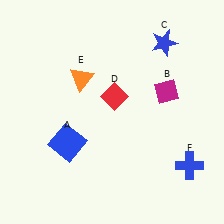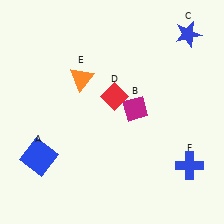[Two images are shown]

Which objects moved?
The objects that moved are: the blue square (A), the magenta diamond (B), the blue star (C).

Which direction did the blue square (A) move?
The blue square (A) moved left.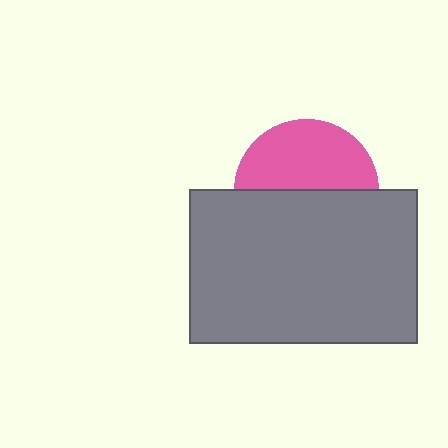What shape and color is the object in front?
The object in front is a gray rectangle.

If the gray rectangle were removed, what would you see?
You would see the complete pink circle.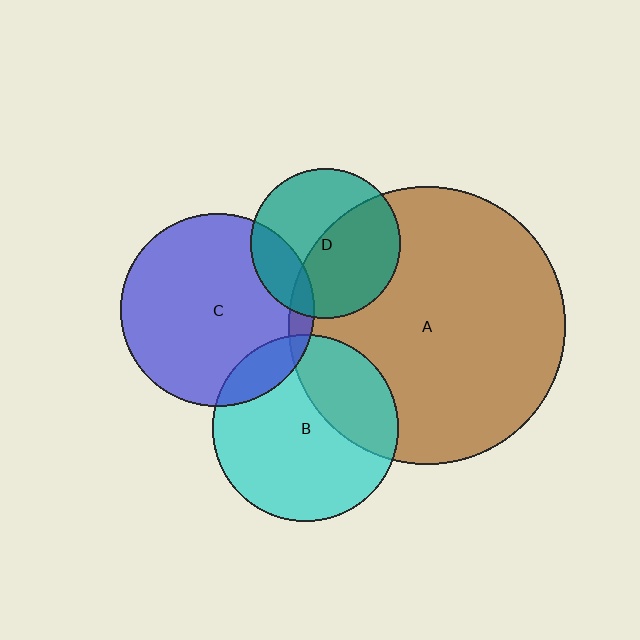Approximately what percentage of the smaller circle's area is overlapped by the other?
Approximately 50%.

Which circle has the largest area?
Circle A (brown).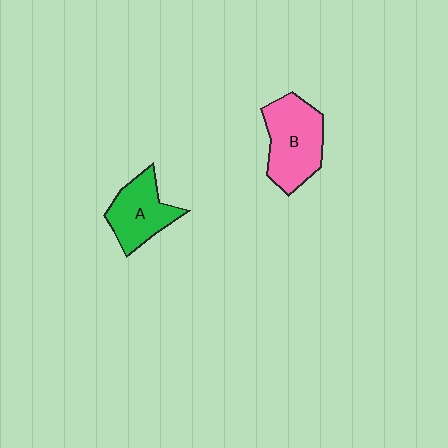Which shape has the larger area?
Shape B (pink).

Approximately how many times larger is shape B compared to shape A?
Approximately 1.3 times.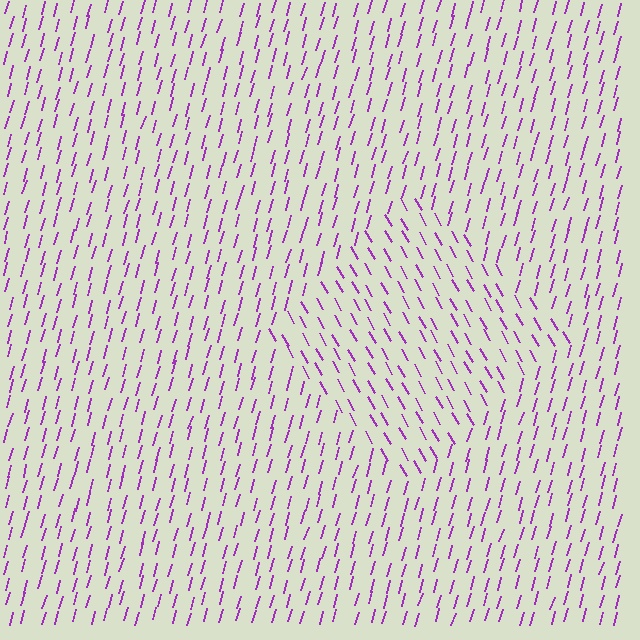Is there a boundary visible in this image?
Yes, there is a texture boundary formed by a change in line orientation.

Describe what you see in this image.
The image is filled with small purple line segments. A diamond region in the image has lines oriented differently from the surrounding lines, creating a visible texture boundary.